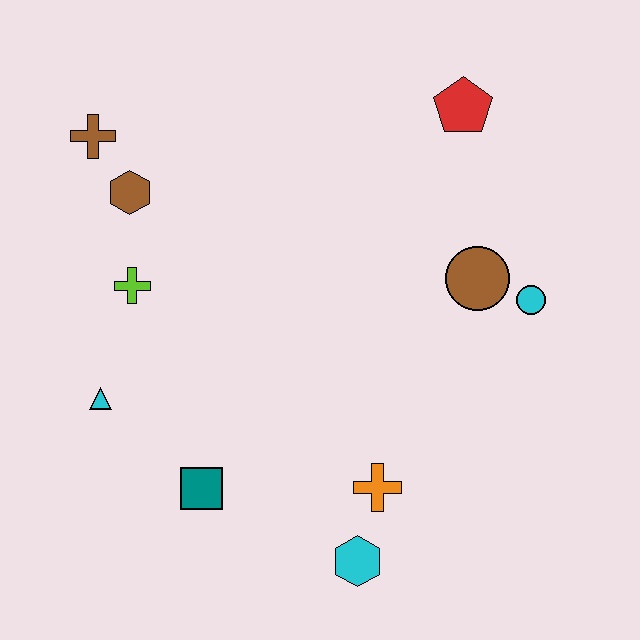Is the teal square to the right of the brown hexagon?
Yes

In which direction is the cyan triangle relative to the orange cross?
The cyan triangle is to the left of the orange cross.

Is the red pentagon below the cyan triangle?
No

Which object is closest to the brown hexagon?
The brown cross is closest to the brown hexagon.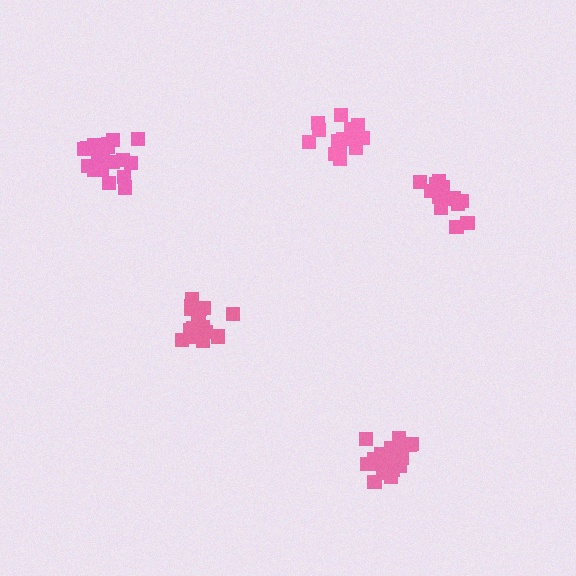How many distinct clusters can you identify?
There are 5 distinct clusters.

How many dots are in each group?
Group 1: 20 dots, Group 2: 16 dots, Group 3: 20 dots, Group 4: 18 dots, Group 5: 16 dots (90 total).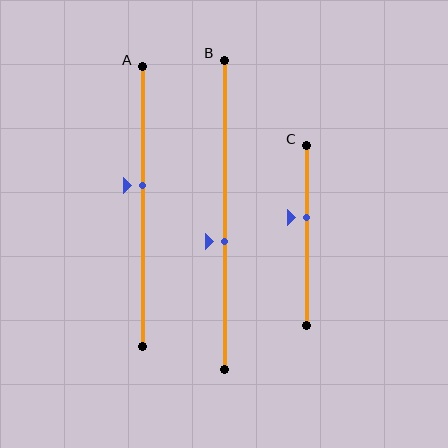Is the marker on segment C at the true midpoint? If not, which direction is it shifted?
No, the marker on segment C is shifted upward by about 10% of the segment length.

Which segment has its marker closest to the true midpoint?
Segment A has its marker closest to the true midpoint.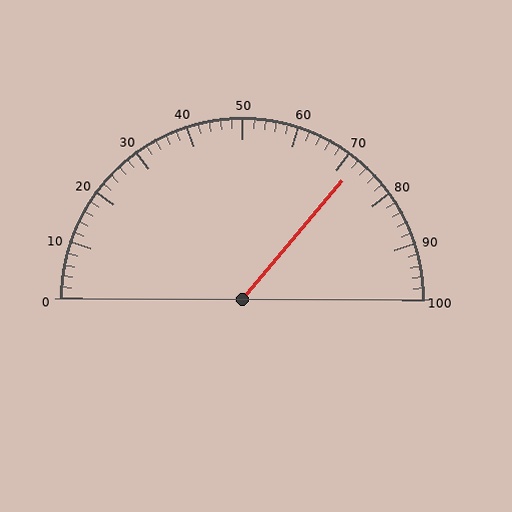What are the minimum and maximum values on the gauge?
The gauge ranges from 0 to 100.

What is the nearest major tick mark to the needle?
The nearest major tick mark is 70.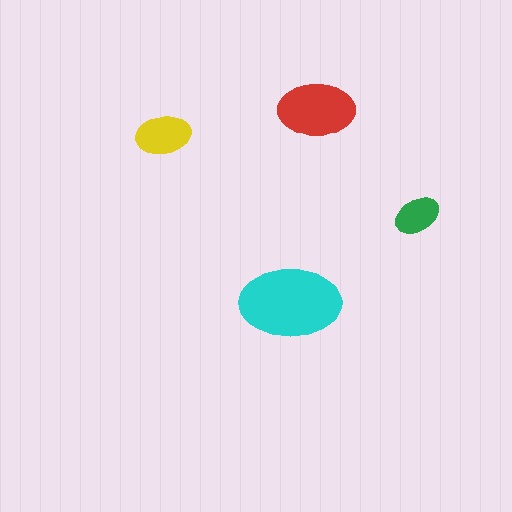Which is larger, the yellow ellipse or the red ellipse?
The red one.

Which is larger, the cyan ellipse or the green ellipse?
The cyan one.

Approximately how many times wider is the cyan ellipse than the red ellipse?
About 1.5 times wider.